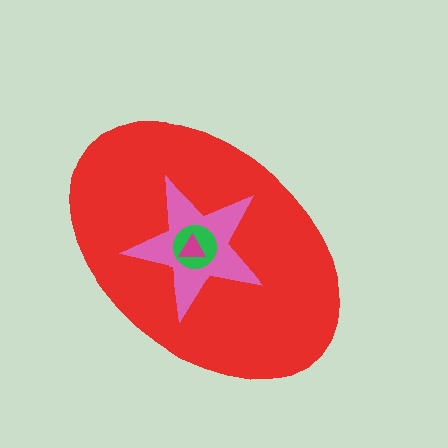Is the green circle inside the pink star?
Yes.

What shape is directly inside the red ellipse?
The pink star.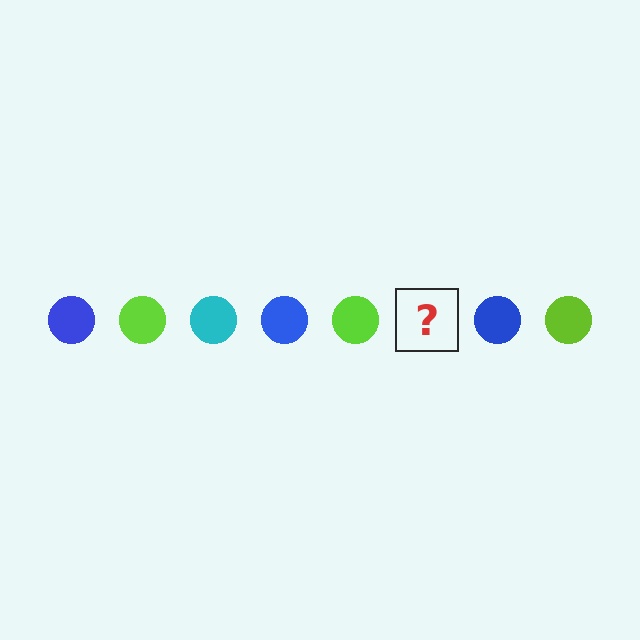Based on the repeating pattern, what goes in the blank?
The blank should be a cyan circle.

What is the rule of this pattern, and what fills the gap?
The rule is that the pattern cycles through blue, lime, cyan circles. The gap should be filled with a cyan circle.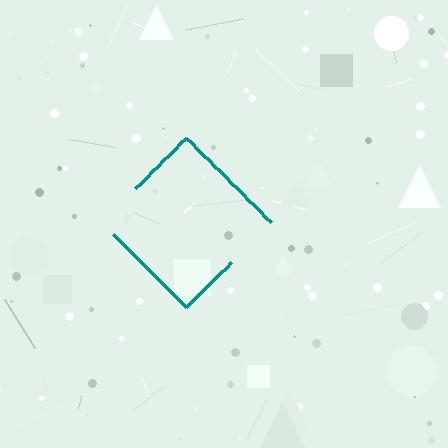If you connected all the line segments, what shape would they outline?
They would outline a diamond.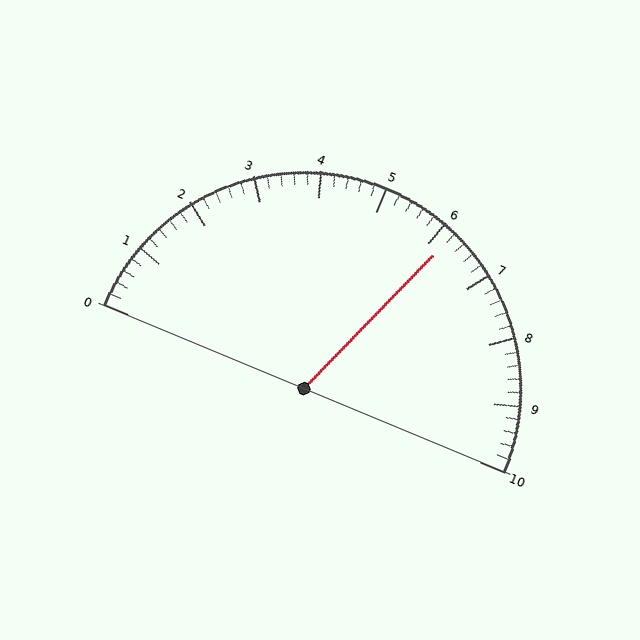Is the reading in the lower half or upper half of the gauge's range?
The reading is in the upper half of the range (0 to 10).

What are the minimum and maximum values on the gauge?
The gauge ranges from 0 to 10.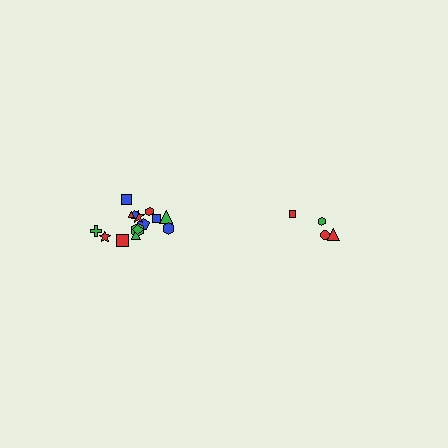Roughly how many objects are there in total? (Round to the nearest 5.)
Roughly 20 objects in total.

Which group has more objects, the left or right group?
The left group.